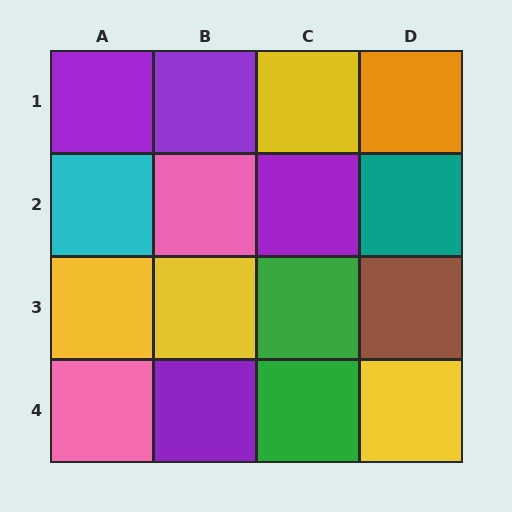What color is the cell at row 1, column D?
Orange.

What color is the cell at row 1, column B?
Purple.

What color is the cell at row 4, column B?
Purple.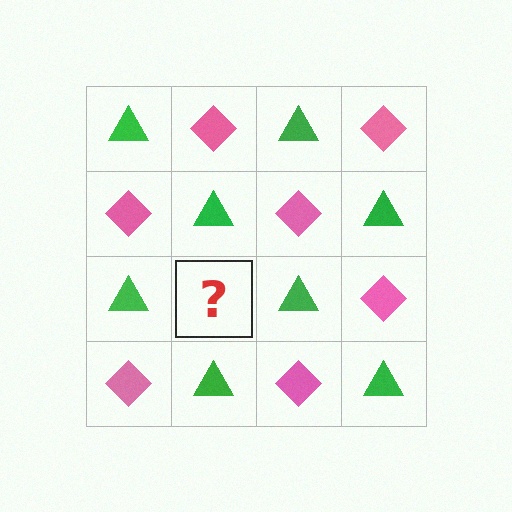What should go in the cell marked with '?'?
The missing cell should contain a pink diamond.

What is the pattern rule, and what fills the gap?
The rule is that it alternates green triangle and pink diamond in a checkerboard pattern. The gap should be filled with a pink diamond.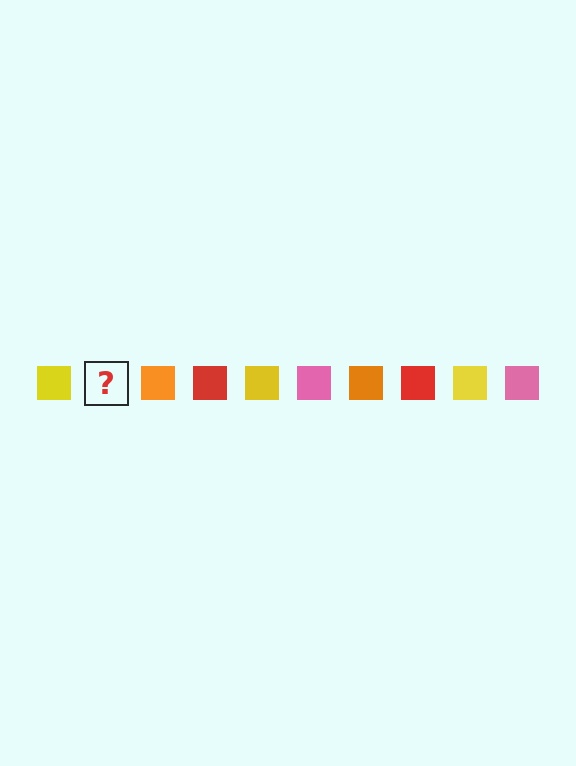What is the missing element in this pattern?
The missing element is a pink square.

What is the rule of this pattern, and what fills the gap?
The rule is that the pattern cycles through yellow, pink, orange, red squares. The gap should be filled with a pink square.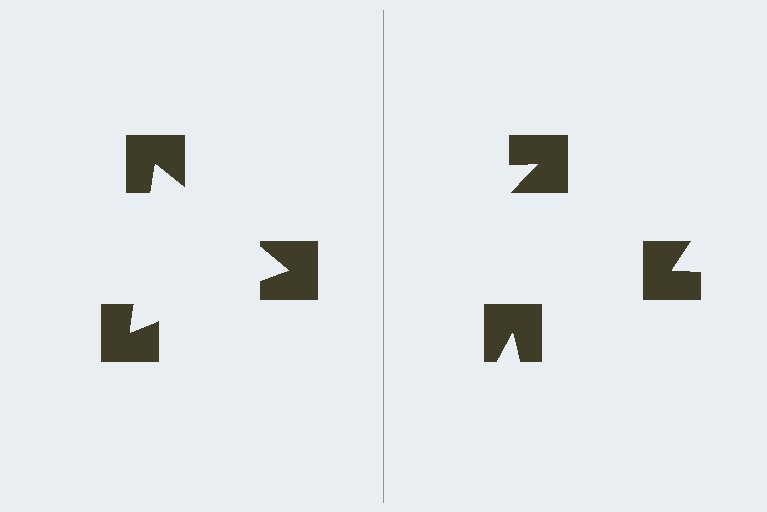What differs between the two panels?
The notched squares are positioned identically on both sides; only the wedge orientations differ. On the left they align to a triangle; on the right they are misaligned.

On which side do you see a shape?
An illusory triangle appears on the left side. On the right side the wedge cuts are rotated, so no coherent shape forms.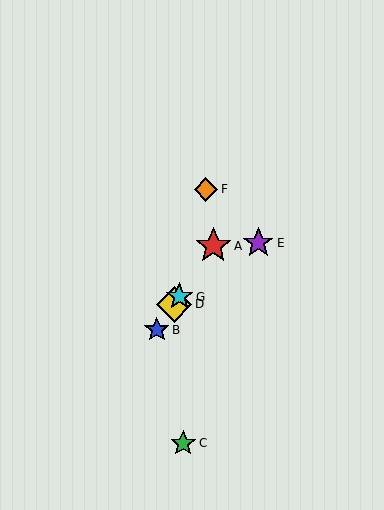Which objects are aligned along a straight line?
Objects A, B, D, G are aligned along a straight line.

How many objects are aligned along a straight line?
4 objects (A, B, D, G) are aligned along a straight line.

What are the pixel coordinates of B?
Object B is at (157, 330).